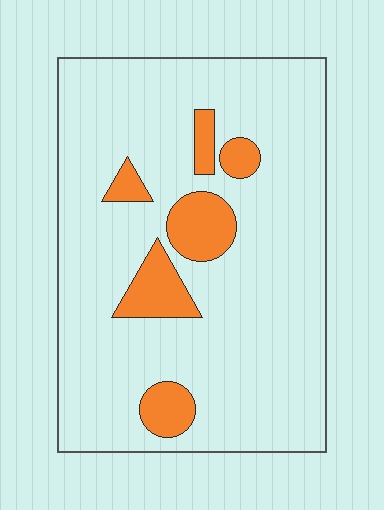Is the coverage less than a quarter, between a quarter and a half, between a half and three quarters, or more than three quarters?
Less than a quarter.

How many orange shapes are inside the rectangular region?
6.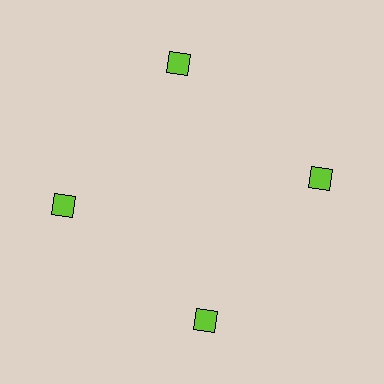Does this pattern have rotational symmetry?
Yes, this pattern has 4-fold rotational symmetry. It looks the same after rotating 90 degrees around the center.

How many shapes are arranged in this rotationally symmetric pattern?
There are 4 shapes, arranged in 4 groups of 1.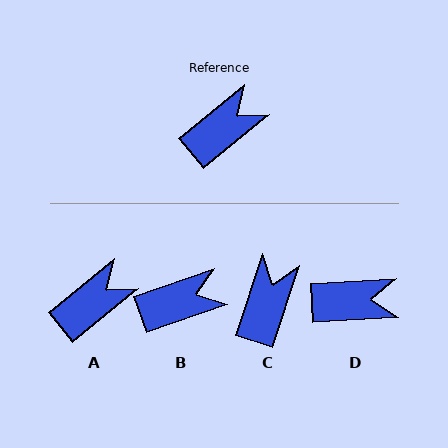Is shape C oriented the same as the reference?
No, it is off by about 33 degrees.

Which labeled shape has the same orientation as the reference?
A.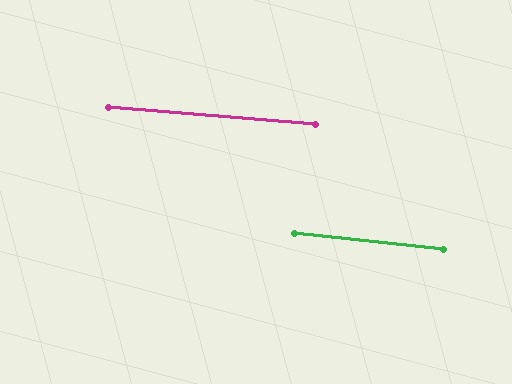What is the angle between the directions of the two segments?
Approximately 2 degrees.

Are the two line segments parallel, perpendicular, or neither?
Parallel — their directions differ by only 1.7°.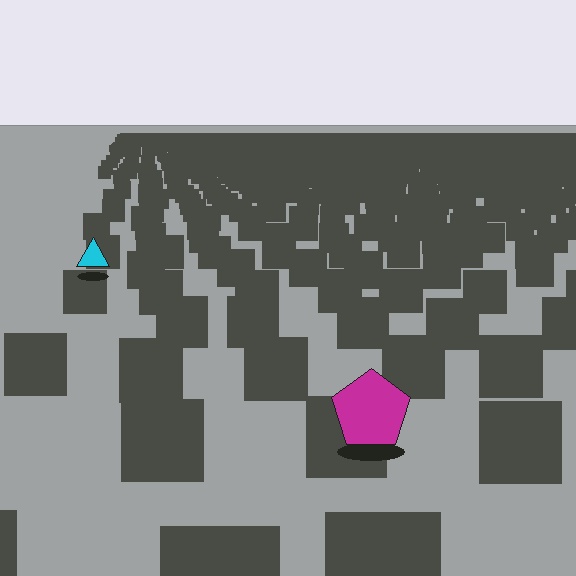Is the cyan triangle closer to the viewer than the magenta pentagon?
No. The magenta pentagon is closer — you can tell from the texture gradient: the ground texture is coarser near it.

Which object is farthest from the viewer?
The cyan triangle is farthest from the viewer. It appears smaller and the ground texture around it is denser.